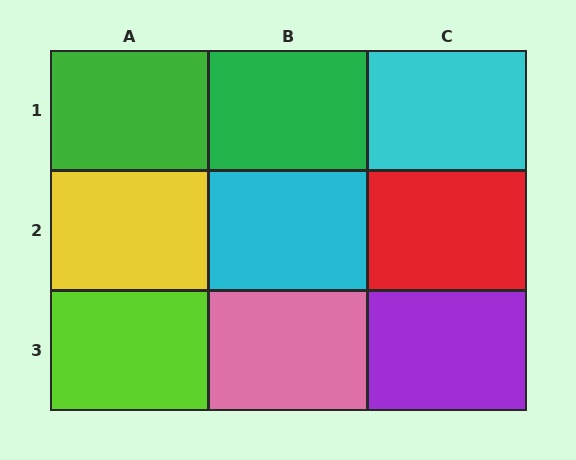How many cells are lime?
1 cell is lime.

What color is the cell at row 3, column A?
Lime.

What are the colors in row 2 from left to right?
Yellow, cyan, red.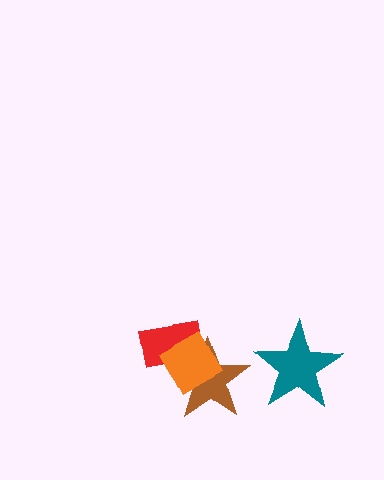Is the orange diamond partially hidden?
No, no other shape covers it.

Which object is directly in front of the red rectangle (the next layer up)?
The brown star is directly in front of the red rectangle.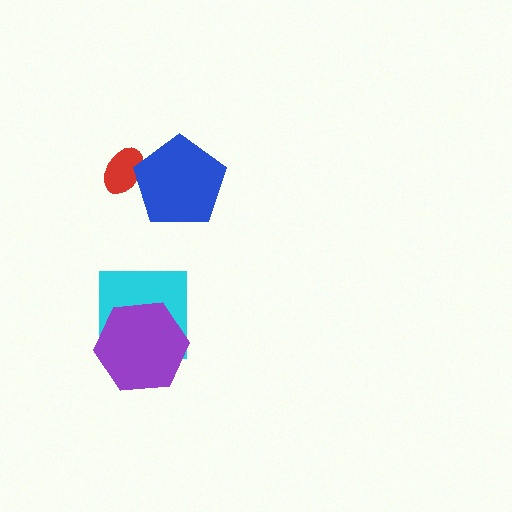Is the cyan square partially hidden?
Yes, it is partially covered by another shape.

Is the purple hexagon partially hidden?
No, no other shape covers it.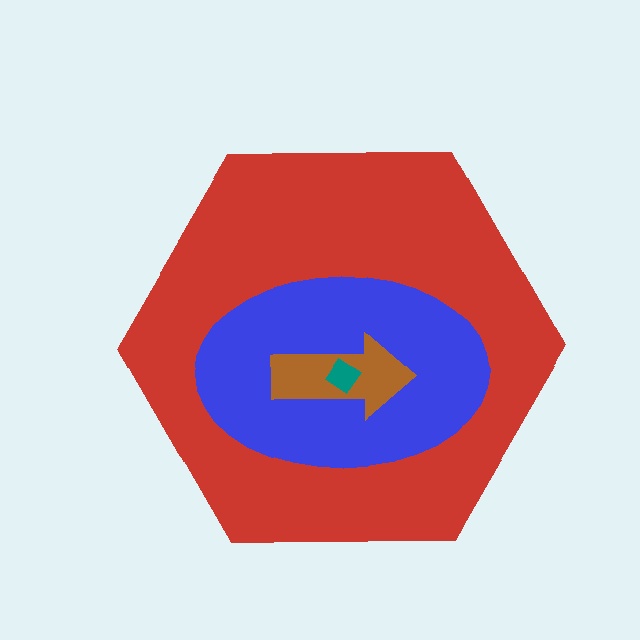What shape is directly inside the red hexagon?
The blue ellipse.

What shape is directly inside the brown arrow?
The teal diamond.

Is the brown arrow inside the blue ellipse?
Yes.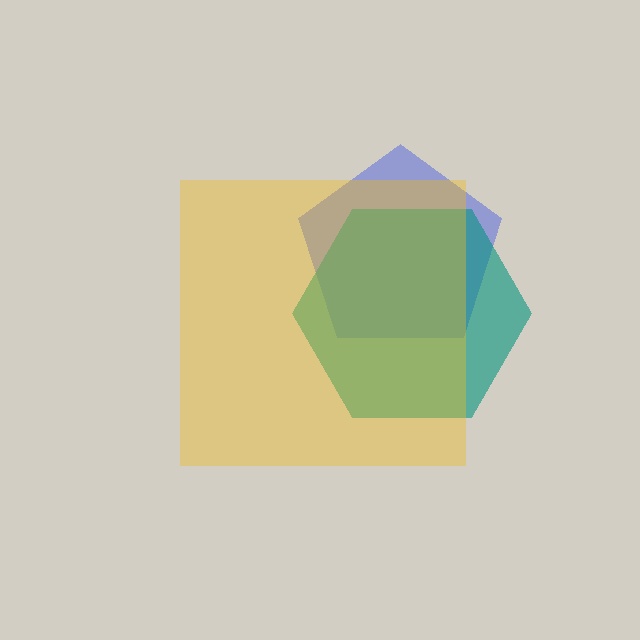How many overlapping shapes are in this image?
There are 3 overlapping shapes in the image.